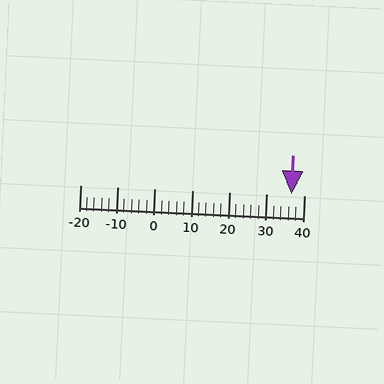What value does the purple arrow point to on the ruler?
The purple arrow points to approximately 37.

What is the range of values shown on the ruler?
The ruler shows values from -20 to 40.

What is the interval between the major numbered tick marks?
The major tick marks are spaced 10 units apart.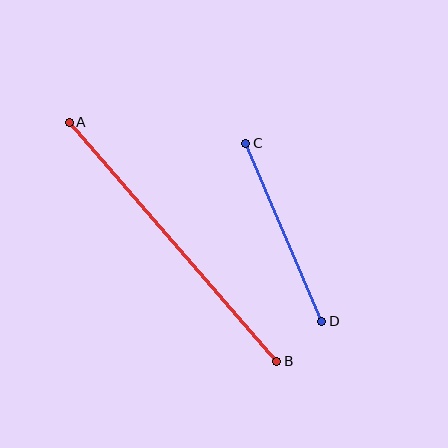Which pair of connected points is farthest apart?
Points A and B are farthest apart.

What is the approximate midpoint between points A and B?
The midpoint is at approximately (173, 242) pixels.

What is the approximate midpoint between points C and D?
The midpoint is at approximately (284, 232) pixels.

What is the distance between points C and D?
The distance is approximately 194 pixels.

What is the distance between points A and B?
The distance is approximately 316 pixels.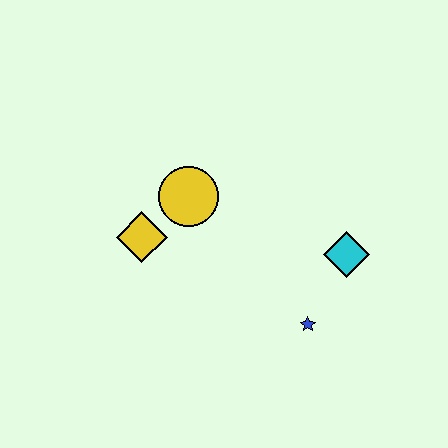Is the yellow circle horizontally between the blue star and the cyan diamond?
No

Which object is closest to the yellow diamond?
The yellow circle is closest to the yellow diamond.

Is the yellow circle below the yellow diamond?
No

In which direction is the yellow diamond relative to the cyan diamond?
The yellow diamond is to the left of the cyan diamond.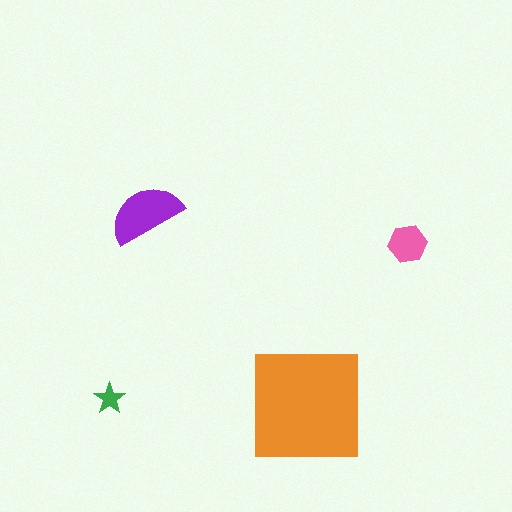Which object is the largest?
The orange square.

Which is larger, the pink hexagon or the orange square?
The orange square.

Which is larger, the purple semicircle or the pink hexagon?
The purple semicircle.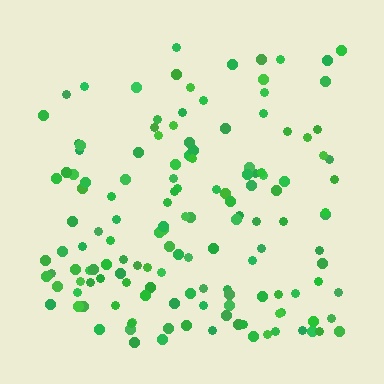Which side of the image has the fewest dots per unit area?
The top.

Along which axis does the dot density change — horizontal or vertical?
Vertical.